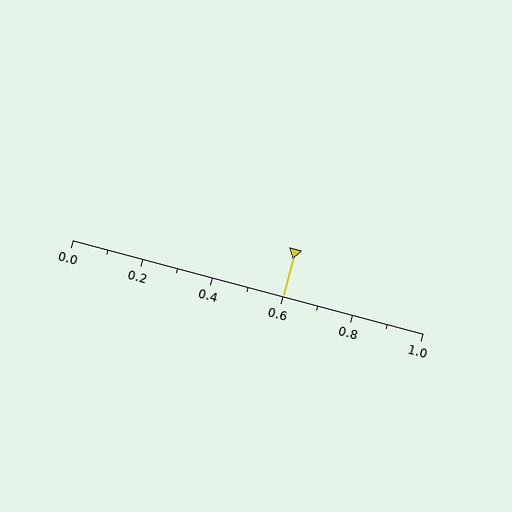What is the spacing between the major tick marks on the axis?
The major ticks are spaced 0.2 apart.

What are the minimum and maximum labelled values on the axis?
The axis runs from 0.0 to 1.0.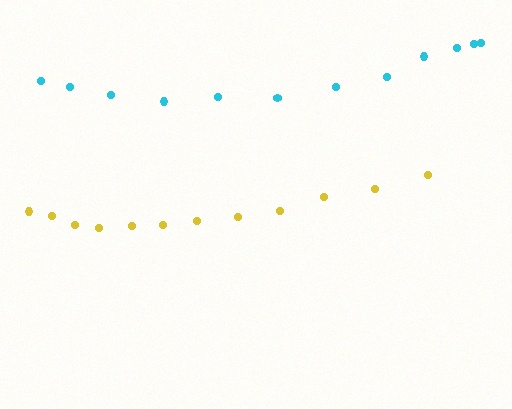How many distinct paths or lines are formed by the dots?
There are 2 distinct paths.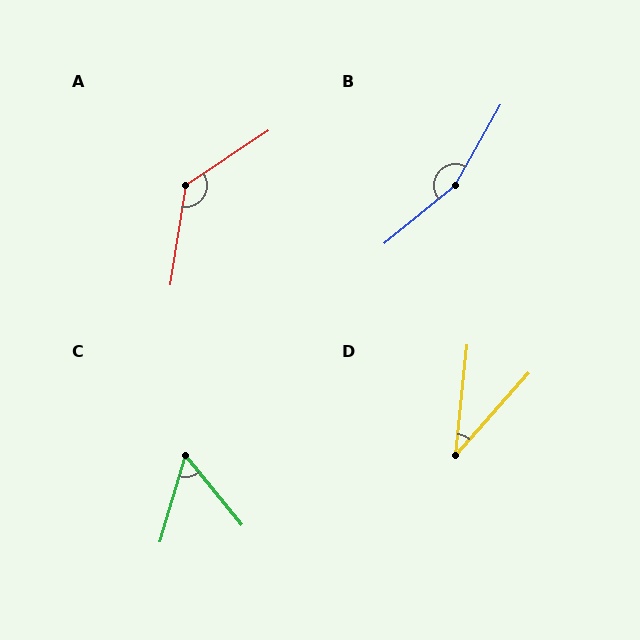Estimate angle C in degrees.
Approximately 55 degrees.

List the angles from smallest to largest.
D (36°), C (55°), A (132°), B (159°).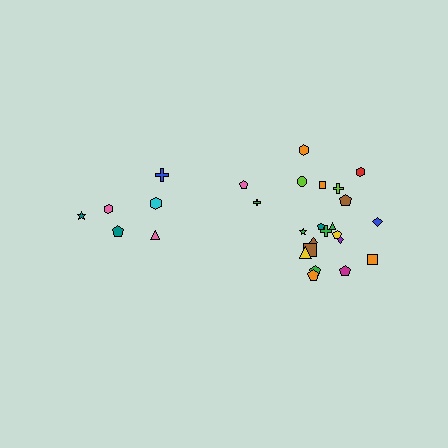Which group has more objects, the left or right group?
The right group.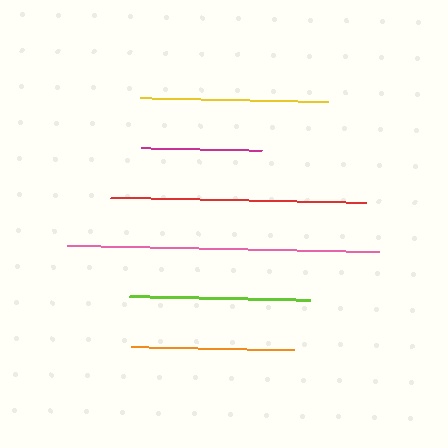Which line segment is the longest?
The pink line is the longest at approximately 312 pixels.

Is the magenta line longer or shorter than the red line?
The red line is longer than the magenta line.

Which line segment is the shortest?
The magenta line is the shortest at approximately 121 pixels.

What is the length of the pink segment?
The pink segment is approximately 312 pixels long.